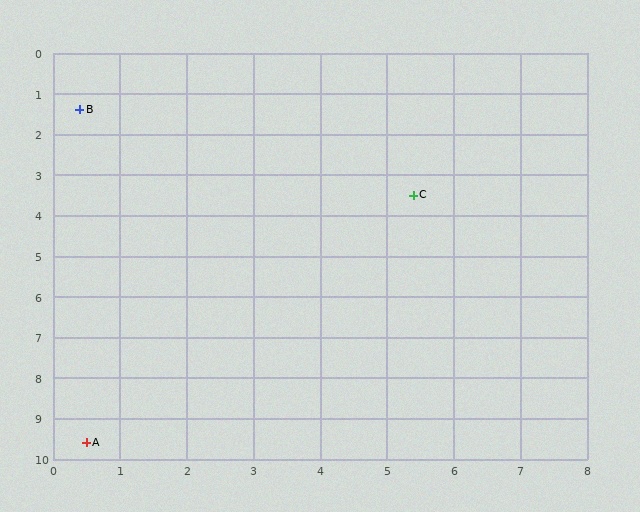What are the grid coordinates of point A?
Point A is at approximately (0.5, 9.6).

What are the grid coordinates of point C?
Point C is at approximately (5.4, 3.5).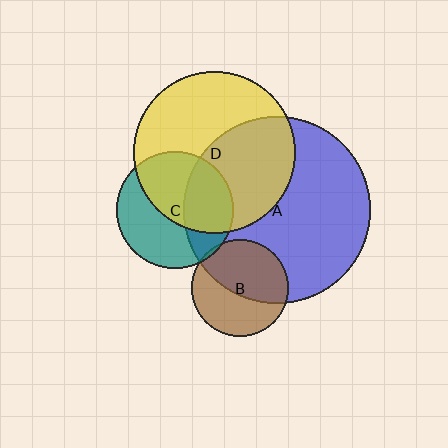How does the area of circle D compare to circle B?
Approximately 2.8 times.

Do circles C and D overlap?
Yes.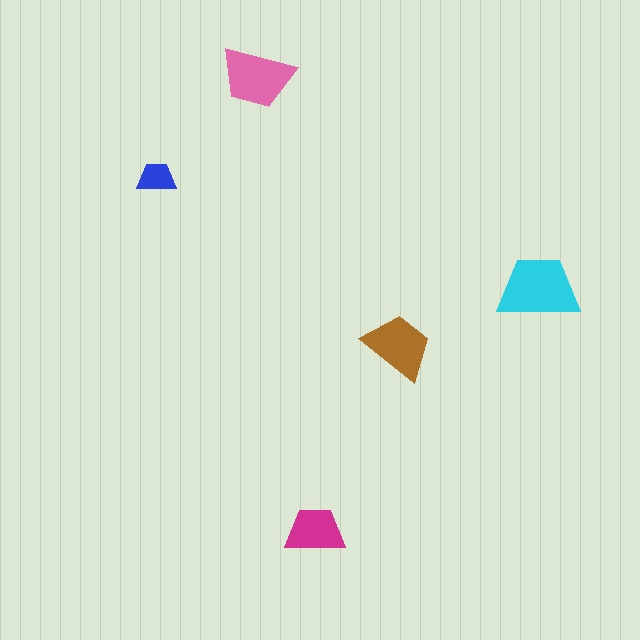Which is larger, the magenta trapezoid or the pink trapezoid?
The pink one.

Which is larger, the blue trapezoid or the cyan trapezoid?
The cyan one.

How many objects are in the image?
There are 5 objects in the image.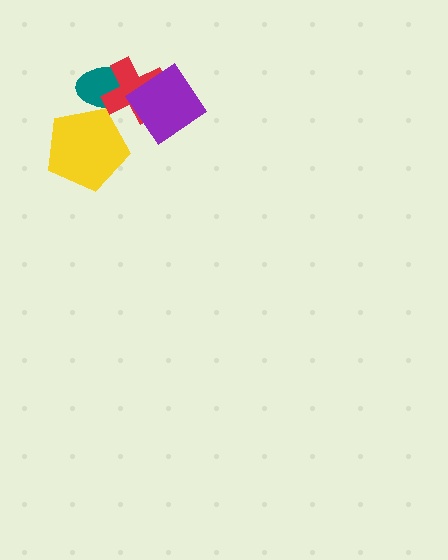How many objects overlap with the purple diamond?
2 objects overlap with the purple diamond.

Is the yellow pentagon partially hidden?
No, no other shape covers it.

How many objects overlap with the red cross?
2 objects overlap with the red cross.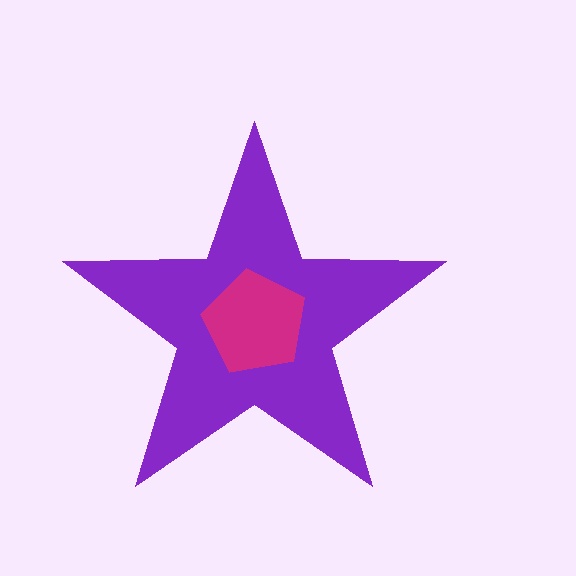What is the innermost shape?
The magenta pentagon.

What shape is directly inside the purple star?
The magenta pentagon.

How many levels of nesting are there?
2.